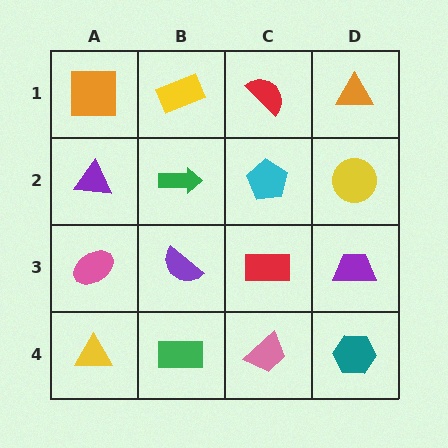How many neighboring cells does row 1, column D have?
2.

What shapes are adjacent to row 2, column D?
An orange triangle (row 1, column D), a purple trapezoid (row 3, column D), a cyan pentagon (row 2, column C).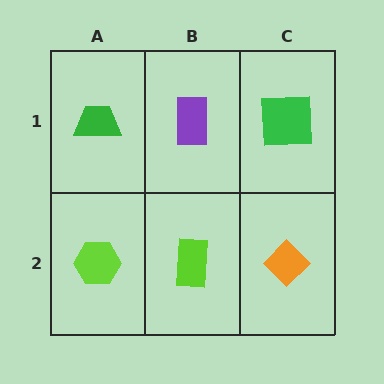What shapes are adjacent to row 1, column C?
An orange diamond (row 2, column C), a purple rectangle (row 1, column B).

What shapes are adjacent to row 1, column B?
A lime rectangle (row 2, column B), a green trapezoid (row 1, column A), a green square (row 1, column C).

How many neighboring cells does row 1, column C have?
2.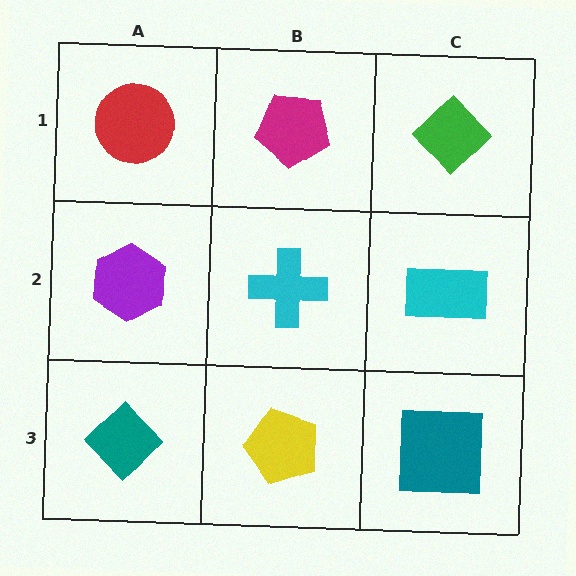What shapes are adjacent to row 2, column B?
A magenta pentagon (row 1, column B), a yellow pentagon (row 3, column B), a purple hexagon (row 2, column A), a cyan rectangle (row 2, column C).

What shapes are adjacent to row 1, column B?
A cyan cross (row 2, column B), a red circle (row 1, column A), a green diamond (row 1, column C).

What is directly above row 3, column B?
A cyan cross.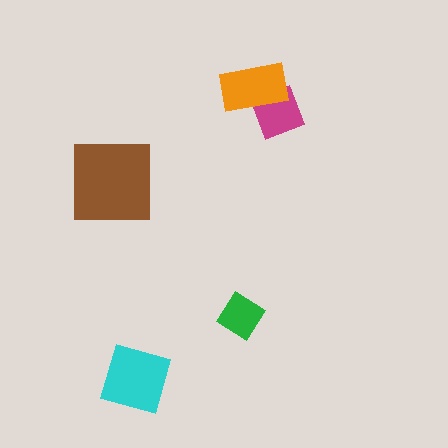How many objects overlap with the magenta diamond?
1 object overlaps with the magenta diamond.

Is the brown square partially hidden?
No, no other shape covers it.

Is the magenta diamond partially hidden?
Yes, it is partially covered by another shape.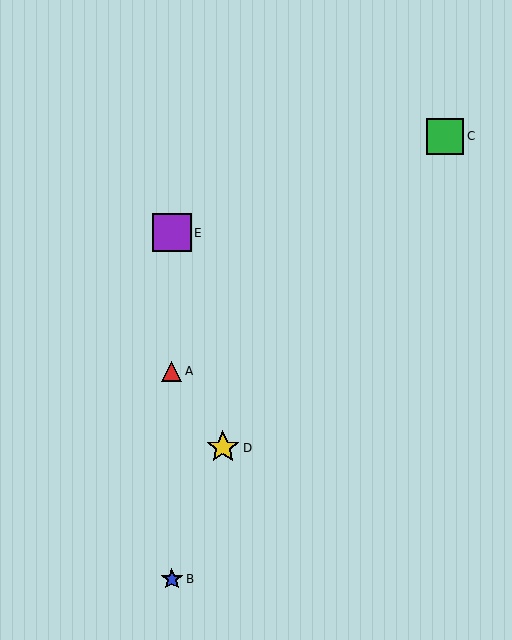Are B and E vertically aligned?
Yes, both are at x≈172.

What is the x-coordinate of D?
Object D is at x≈223.